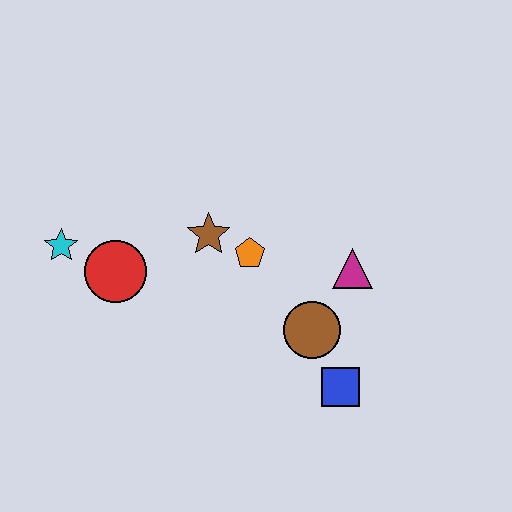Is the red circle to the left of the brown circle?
Yes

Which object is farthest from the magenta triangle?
The cyan star is farthest from the magenta triangle.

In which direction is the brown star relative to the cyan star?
The brown star is to the right of the cyan star.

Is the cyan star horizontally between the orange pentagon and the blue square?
No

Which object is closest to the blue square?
The brown circle is closest to the blue square.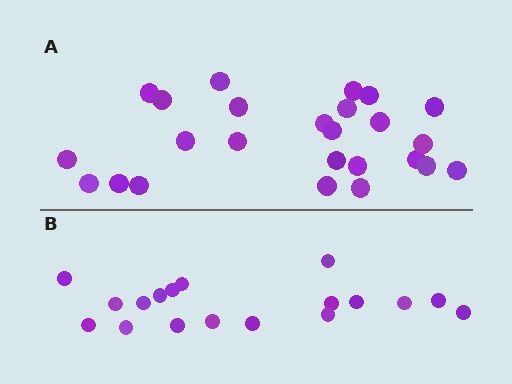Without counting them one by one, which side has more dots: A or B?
Region A (the top region) has more dots.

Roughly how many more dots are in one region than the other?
Region A has roughly 8 or so more dots than region B.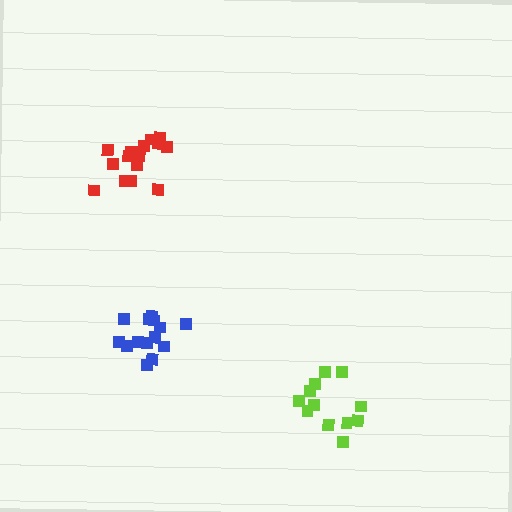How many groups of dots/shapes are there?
There are 3 groups.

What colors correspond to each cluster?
The clusters are colored: red, lime, blue.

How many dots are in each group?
Group 1: 16 dots, Group 2: 12 dots, Group 3: 14 dots (42 total).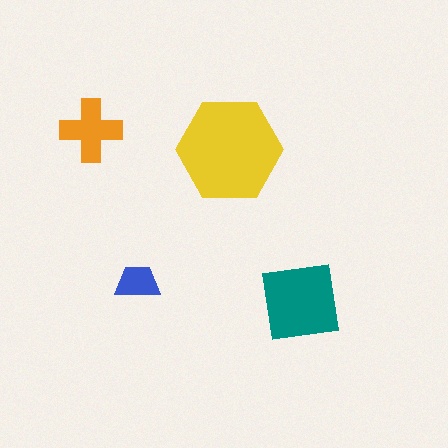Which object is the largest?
The yellow hexagon.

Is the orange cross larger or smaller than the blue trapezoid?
Larger.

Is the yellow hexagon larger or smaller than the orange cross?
Larger.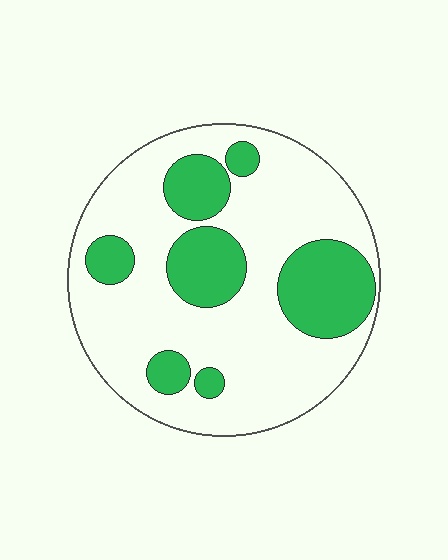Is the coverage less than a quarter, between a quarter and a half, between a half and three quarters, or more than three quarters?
Between a quarter and a half.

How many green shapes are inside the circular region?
7.